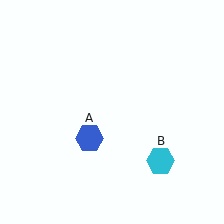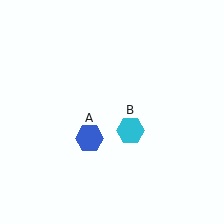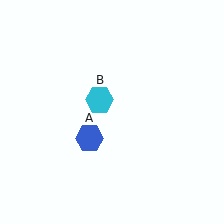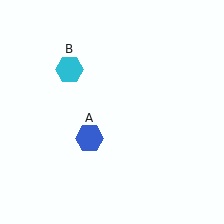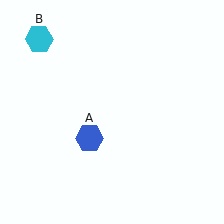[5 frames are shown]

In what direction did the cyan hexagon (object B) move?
The cyan hexagon (object B) moved up and to the left.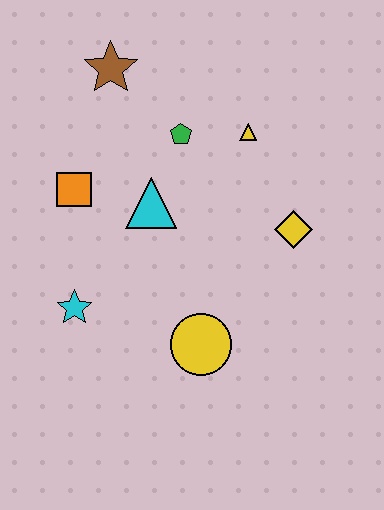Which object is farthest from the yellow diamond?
The brown star is farthest from the yellow diamond.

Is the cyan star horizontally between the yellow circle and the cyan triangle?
No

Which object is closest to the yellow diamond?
The yellow triangle is closest to the yellow diamond.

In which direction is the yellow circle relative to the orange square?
The yellow circle is below the orange square.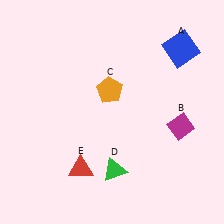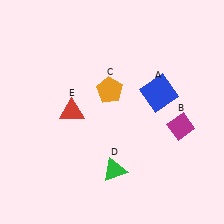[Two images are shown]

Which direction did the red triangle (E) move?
The red triangle (E) moved up.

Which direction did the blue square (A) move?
The blue square (A) moved down.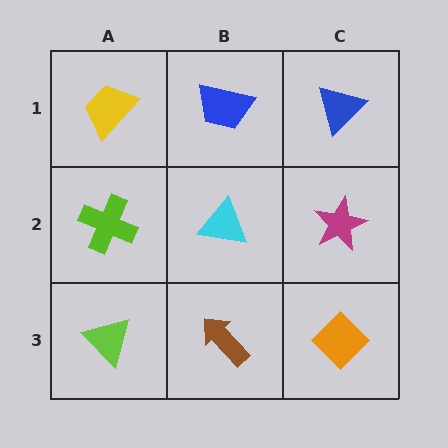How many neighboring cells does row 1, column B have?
3.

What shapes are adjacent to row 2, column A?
A yellow trapezoid (row 1, column A), a lime triangle (row 3, column A), a cyan triangle (row 2, column B).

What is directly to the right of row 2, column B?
A magenta star.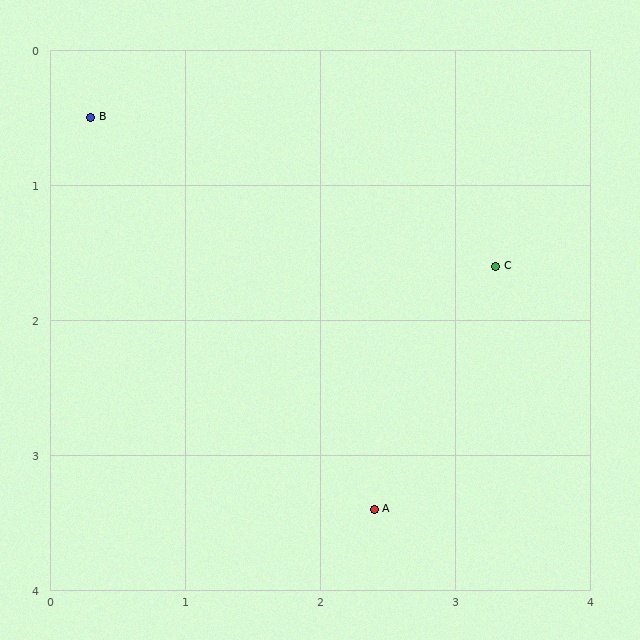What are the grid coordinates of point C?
Point C is at approximately (3.3, 1.6).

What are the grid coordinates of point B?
Point B is at approximately (0.3, 0.5).